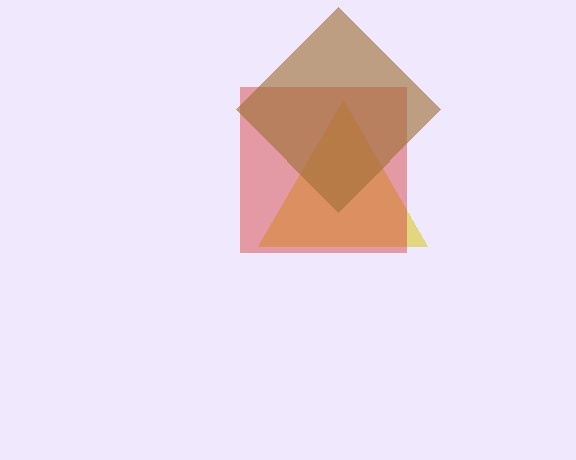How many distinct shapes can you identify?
There are 3 distinct shapes: a yellow triangle, a red square, a brown diamond.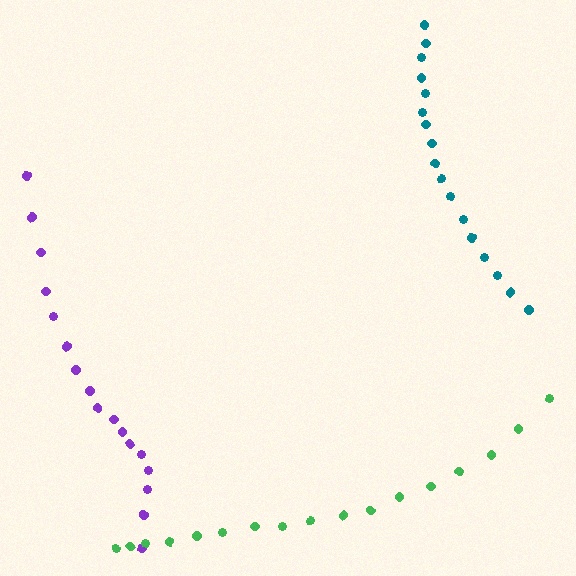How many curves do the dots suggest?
There are 3 distinct paths.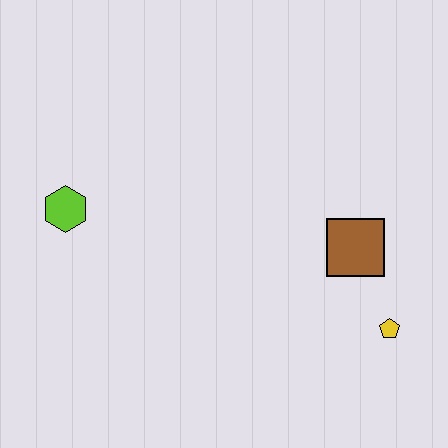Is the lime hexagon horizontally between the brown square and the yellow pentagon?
No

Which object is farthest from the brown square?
The lime hexagon is farthest from the brown square.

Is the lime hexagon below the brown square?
No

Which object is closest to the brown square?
The yellow pentagon is closest to the brown square.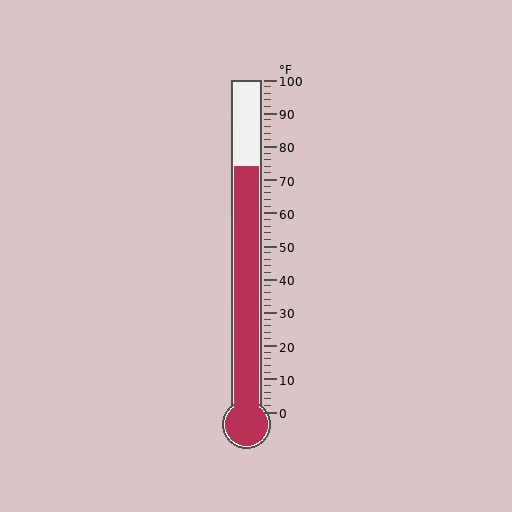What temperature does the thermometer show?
The thermometer shows approximately 74°F.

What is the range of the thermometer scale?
The thermometer scale ranges from 0°F to 100°F.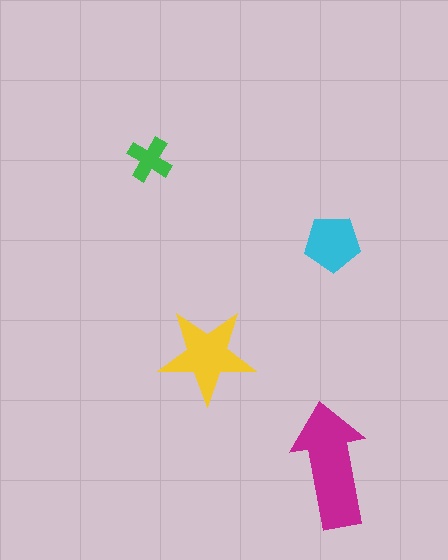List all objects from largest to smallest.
The magenta arrow, the yellow star, the cyan pentagon, the green cross.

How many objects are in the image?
There are 4 objects in the image.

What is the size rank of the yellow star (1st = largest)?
2nd.